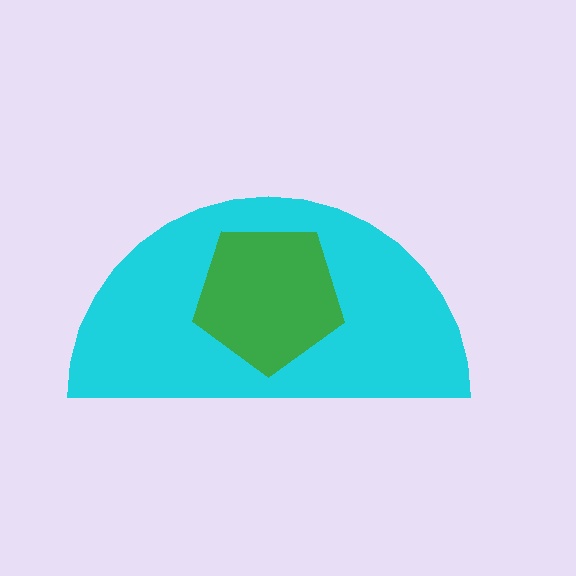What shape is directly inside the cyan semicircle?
The green pentagon.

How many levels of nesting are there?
2.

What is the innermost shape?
The green pentagon.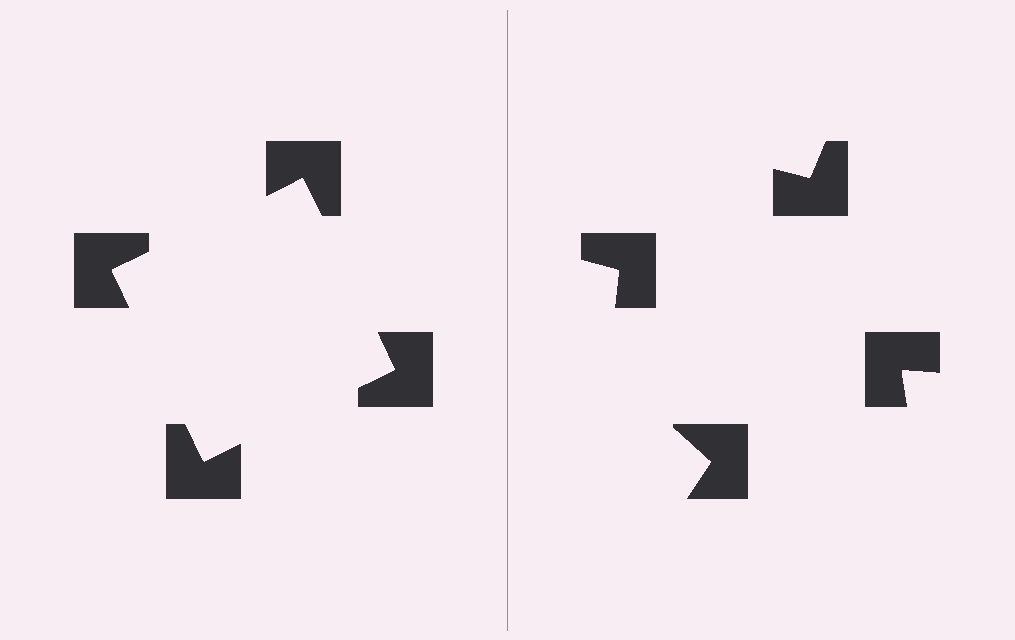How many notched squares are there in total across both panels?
8 — 4 on each side.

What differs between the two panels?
The notched squares are positioned identically on both sides; only the wedge orientations differ. On the left they align to a square; on the right they are misaligned.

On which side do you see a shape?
An illusory square appears on the left side. On the right side the wedge cuts are rotated, so no coherent shape forms.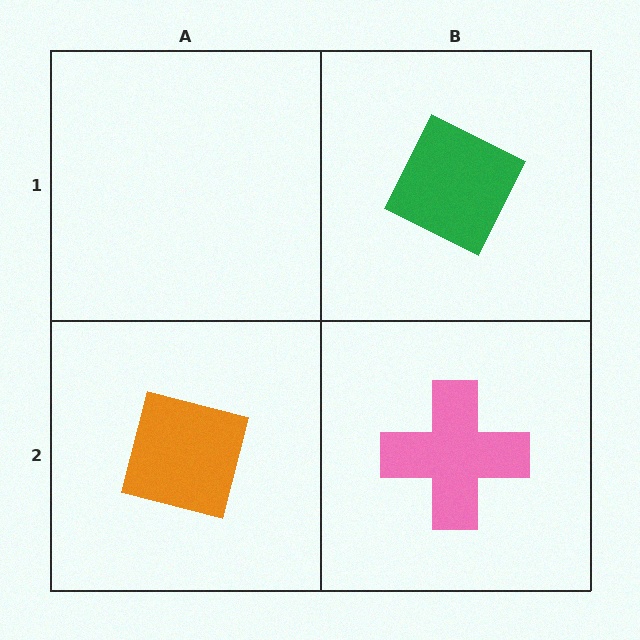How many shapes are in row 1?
1 shape.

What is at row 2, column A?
An orange square.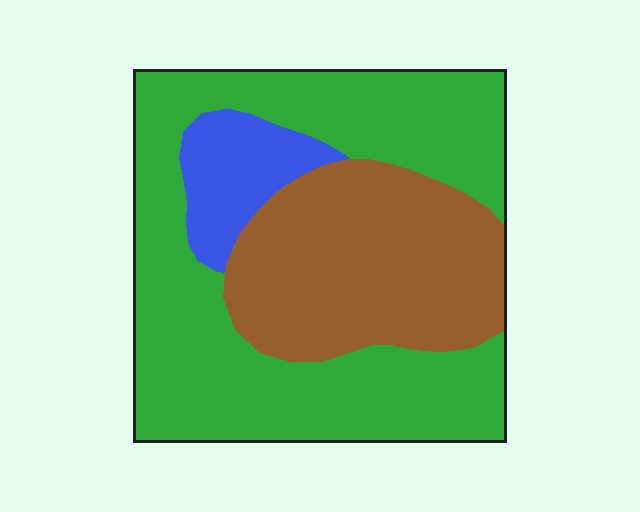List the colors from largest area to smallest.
From largest to smallest: green, brown, blue.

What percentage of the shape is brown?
Brown covers about 35% of the shape.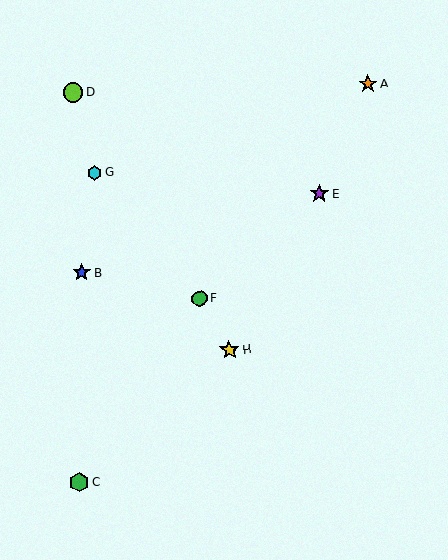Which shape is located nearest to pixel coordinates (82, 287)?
The blue star (labeled B) at (82, 273) is nearest to that location.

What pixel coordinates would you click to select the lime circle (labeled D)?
Click at (73, 93) to select the lime circle D.